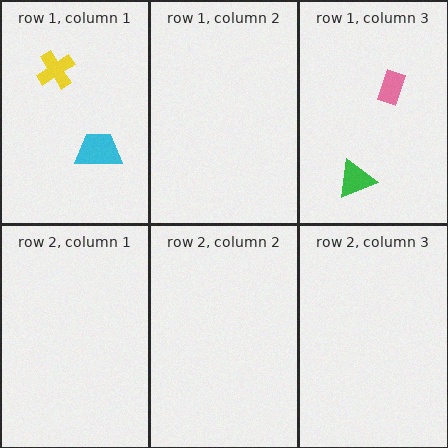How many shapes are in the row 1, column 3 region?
2.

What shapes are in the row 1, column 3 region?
The pink rectangle, the green triangle.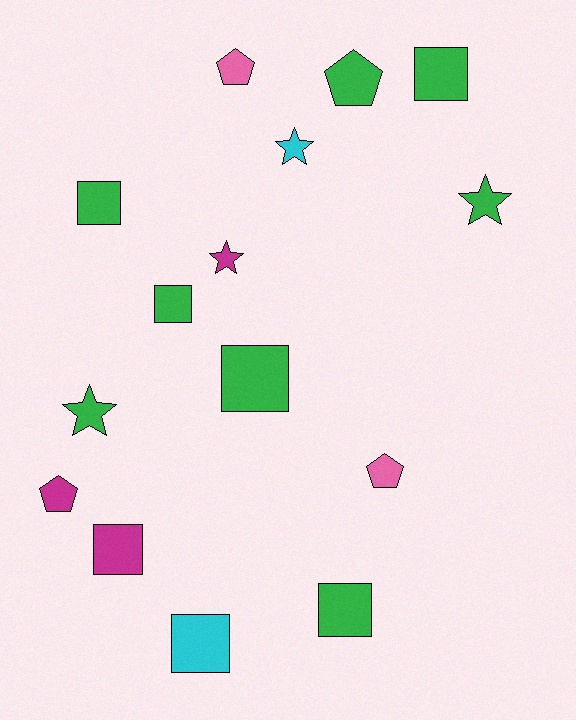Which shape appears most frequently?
Square, with 7 objects.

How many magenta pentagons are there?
There is 1 magenta pentagon.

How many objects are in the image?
There are 15 objects.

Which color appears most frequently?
Green, with 8 objects.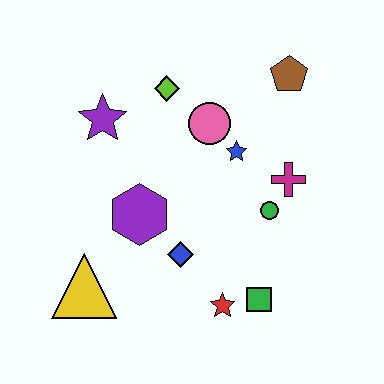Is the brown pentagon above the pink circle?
Yes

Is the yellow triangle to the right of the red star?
No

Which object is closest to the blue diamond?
The purple hexagon is closest to the blue diamond.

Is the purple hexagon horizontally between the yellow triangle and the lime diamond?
Yes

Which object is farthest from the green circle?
The yellow triangle is farthest from the green circle.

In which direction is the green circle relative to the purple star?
The green circle is to the right of the purple star.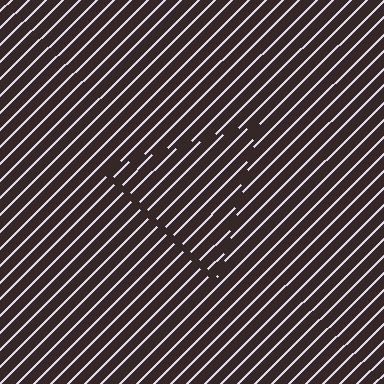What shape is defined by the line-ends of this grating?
An illusory triangle. The interior of the shape contains the same grating, shifted by half a period — the contour is defined by the phase discontinuity where line-ends from the inner and outer gratings abut.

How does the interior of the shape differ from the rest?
The interior of the shape contains the same grating, shifted by half a period — the contour is defined by the phase discontinuity where line-ends from the inner and outer gratings abut.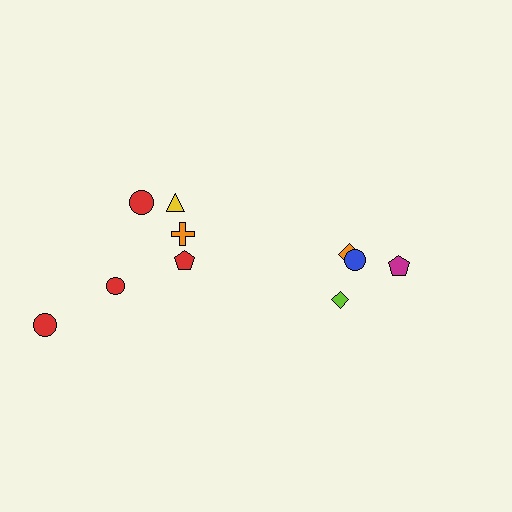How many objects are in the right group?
There are 4 objects.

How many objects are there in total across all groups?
There are 10 objects.